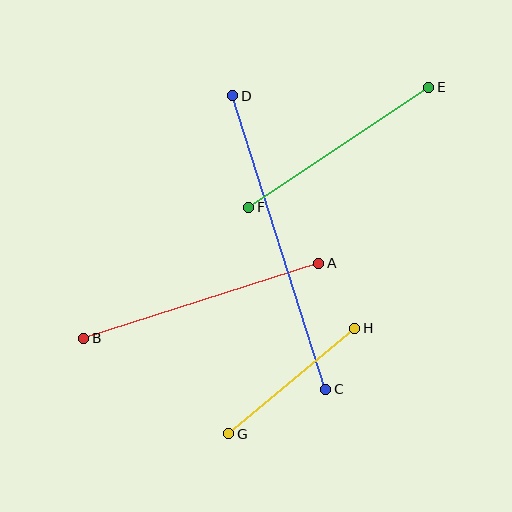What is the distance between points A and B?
The distance is approximately 247 pixels.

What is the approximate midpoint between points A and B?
The midpoint is at approximately (201, 301) pixels.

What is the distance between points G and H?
The distance is approximately 164 pixels.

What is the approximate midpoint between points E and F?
The midpoint is at approximately (339, 147) pixels.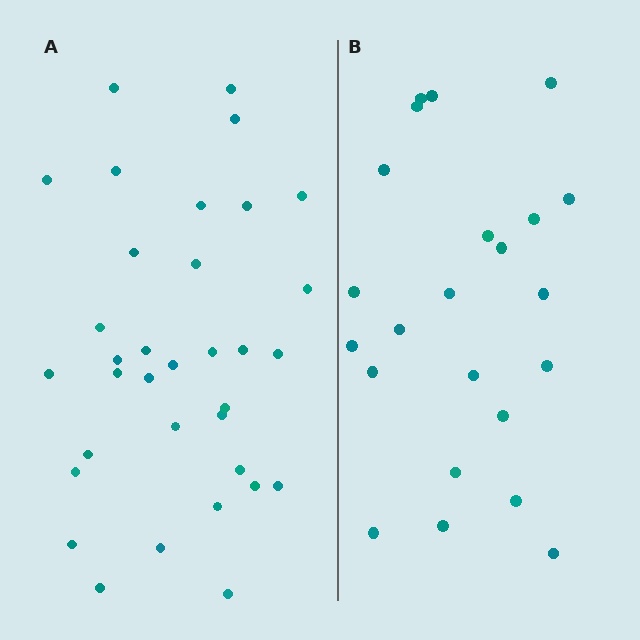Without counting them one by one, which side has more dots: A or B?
Region A (the left region) has more dots.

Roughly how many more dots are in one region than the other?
Region A has roughly 12 or so more dots than region B.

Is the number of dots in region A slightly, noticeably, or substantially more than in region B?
Region A has substantially more. The ratio is roughly 1.5 to 1.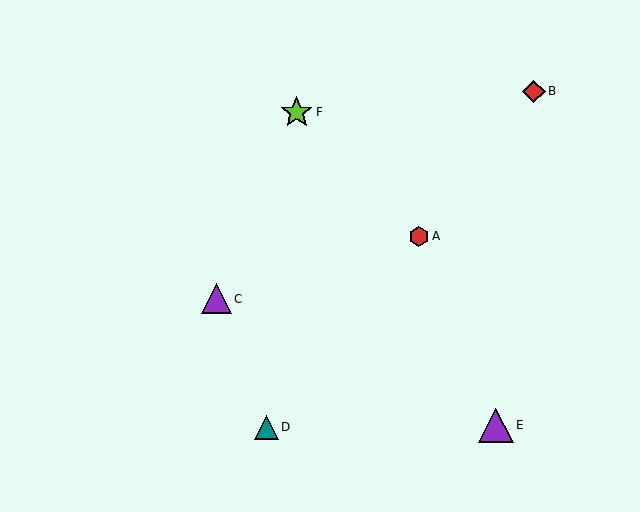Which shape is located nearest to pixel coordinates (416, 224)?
The red hexagon (labeled A) at (419, 236) is nearest to that location.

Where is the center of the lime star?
The center of the lime star is at (297, 112).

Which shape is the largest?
The purple triangle (labeled E) is the largest.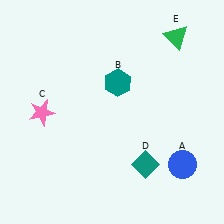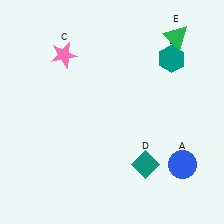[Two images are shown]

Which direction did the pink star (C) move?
The pink star (C) moved up.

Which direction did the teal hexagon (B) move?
The teal hexagon (B) moved right.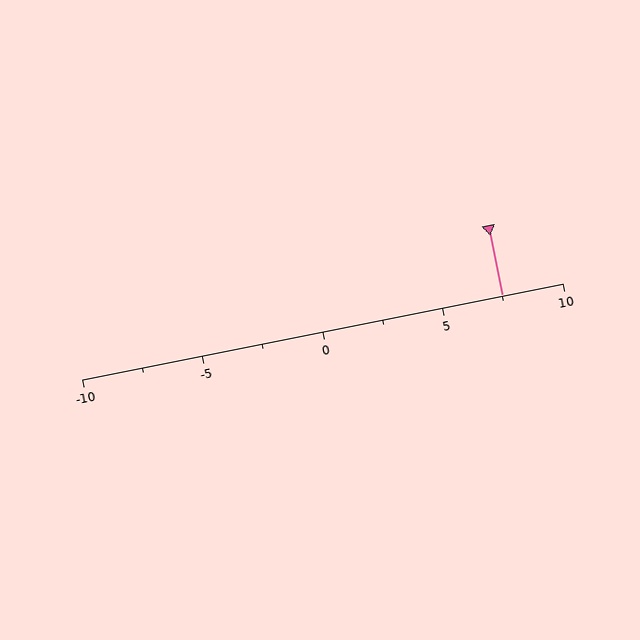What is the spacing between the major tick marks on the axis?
The major ticks are spaced 5 apart.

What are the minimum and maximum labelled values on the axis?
The axis runs from -10 to 10.